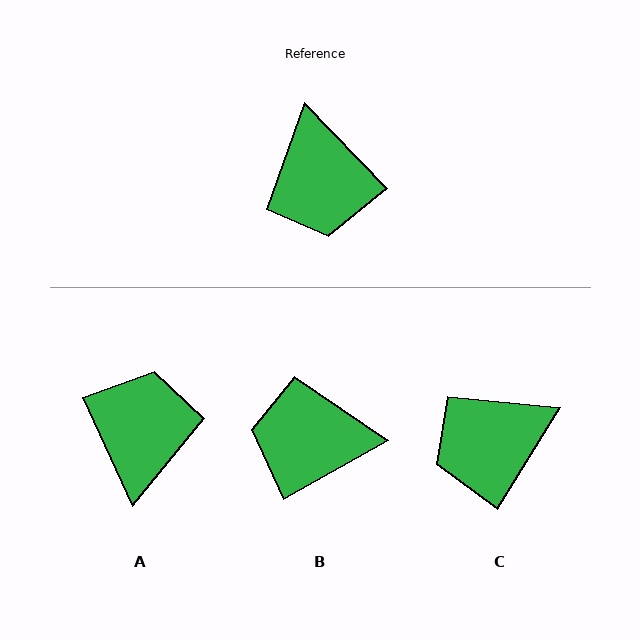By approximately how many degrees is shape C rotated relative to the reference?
Approximately 76 degrees clockwise.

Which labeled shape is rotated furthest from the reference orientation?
A, about 160 degrees away.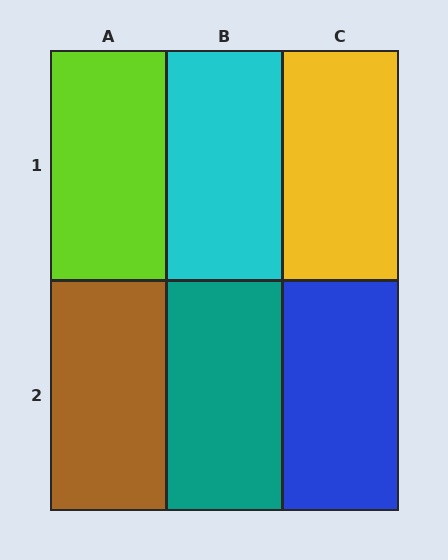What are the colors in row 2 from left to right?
Brown, teal, blue.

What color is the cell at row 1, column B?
Cyan.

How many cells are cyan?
1 cell is cyan.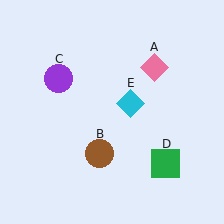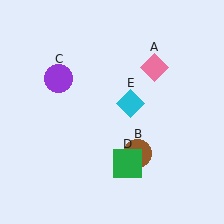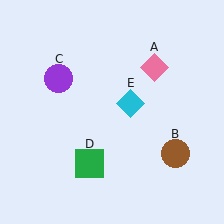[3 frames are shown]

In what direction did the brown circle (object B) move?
The brown circle (object B) moved right.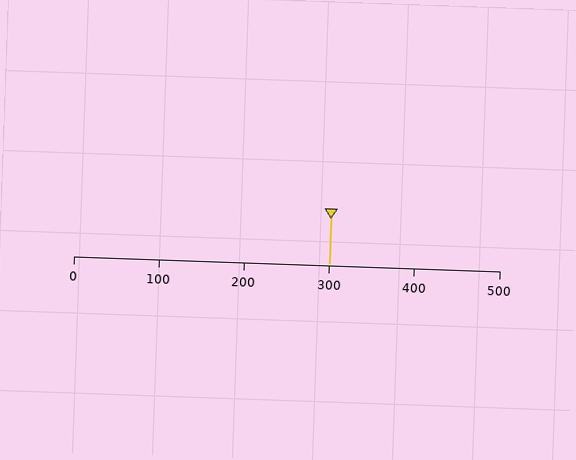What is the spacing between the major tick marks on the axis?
The major ticks are spaced 100 apart.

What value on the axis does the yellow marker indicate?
The marker indicates approximately 300.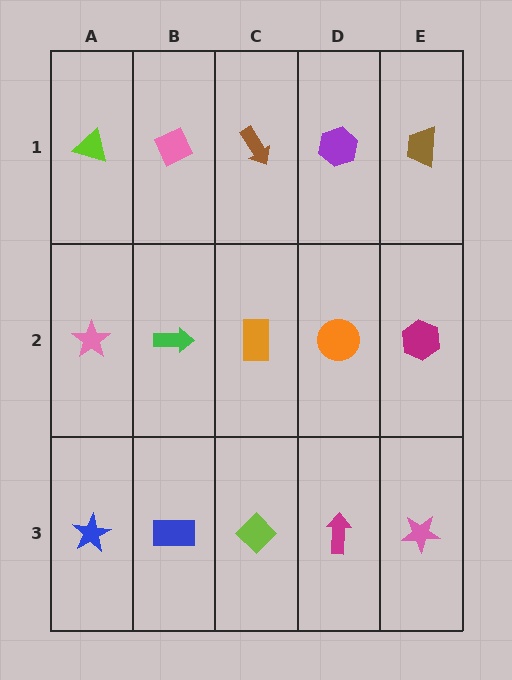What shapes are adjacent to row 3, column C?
An orange rectangle (row 2, column C), a blue rectangle (row 3, column B), a magenta arrow (row 3, column D).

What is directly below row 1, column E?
A magenta hexagon.